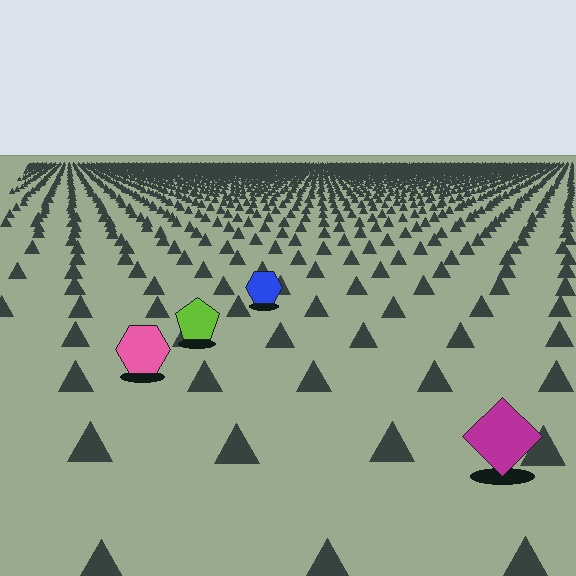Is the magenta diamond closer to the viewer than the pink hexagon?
Yes. The magenta diamond is closer — you can tell from the texture gradient: the ground texture is coarser near it.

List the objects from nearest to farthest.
From nearest to farthest: the magenta diamond, the pink hexagon, the lime pentagon, the blue hexagon.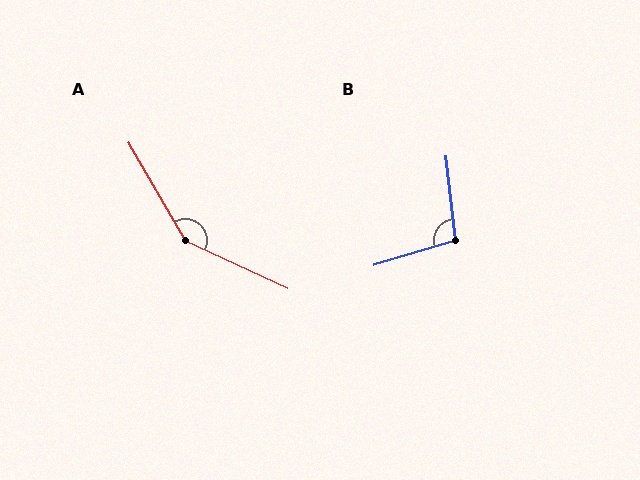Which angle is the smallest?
B, at approximately 100 degrees.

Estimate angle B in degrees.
Approximately 100 degrees.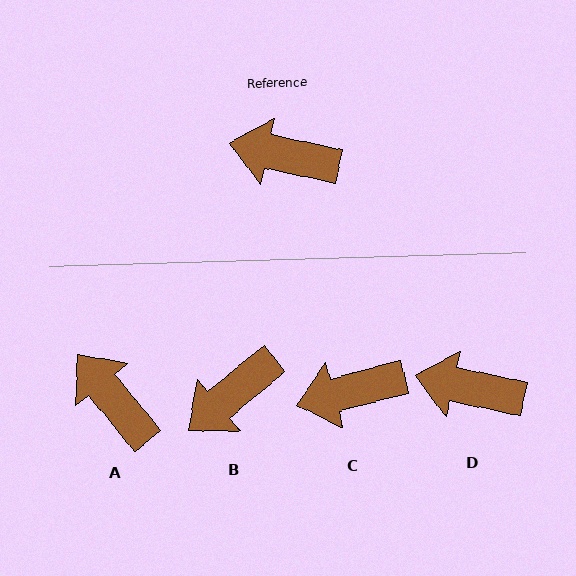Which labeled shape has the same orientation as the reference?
D.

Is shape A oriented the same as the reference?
No, it is off by about 39 degrees.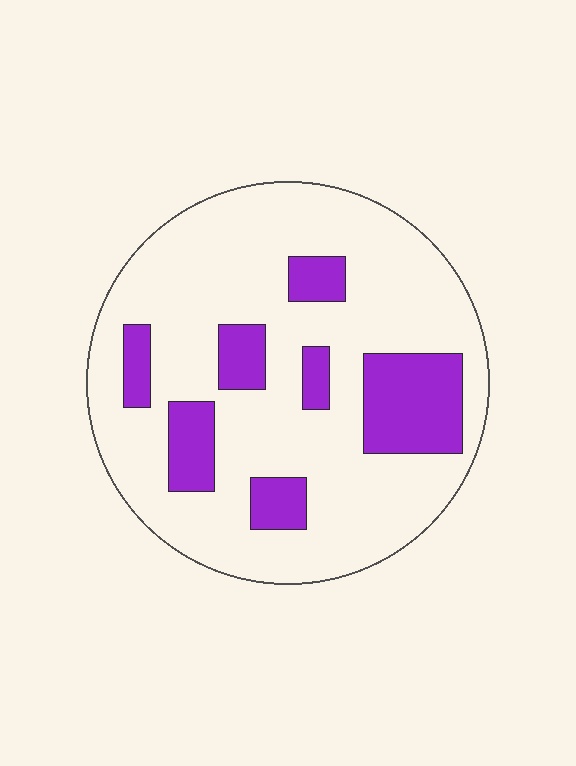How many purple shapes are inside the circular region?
7.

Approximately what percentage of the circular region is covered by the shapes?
Approximately 20%.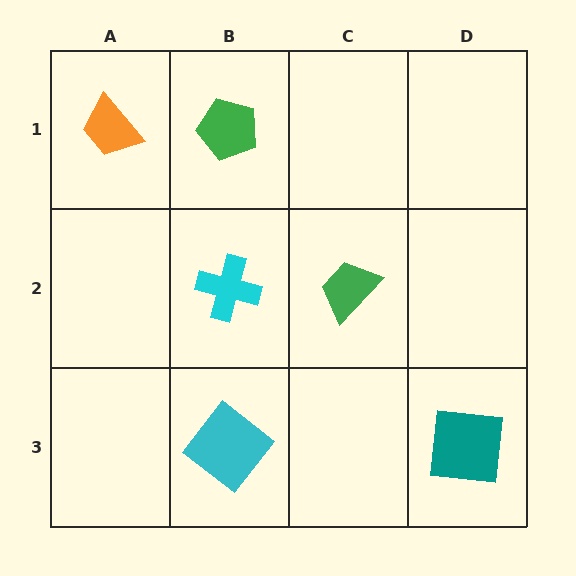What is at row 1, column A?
An orange trapezoid.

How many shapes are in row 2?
2 shapes.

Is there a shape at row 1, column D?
No, that cell is empty.